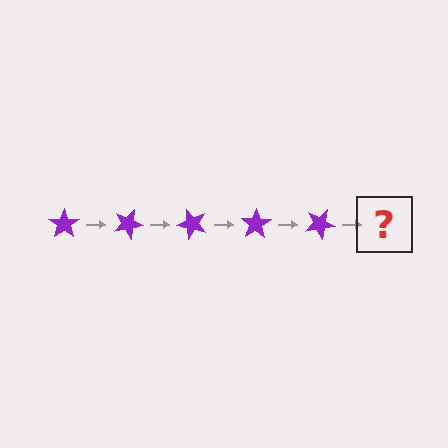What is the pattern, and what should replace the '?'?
The pattern is that the star rotates 25 degrees each step. The '?' should be a purple star rotated 125 degrees.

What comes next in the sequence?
The next element should be a purple star rotated 125 degrees.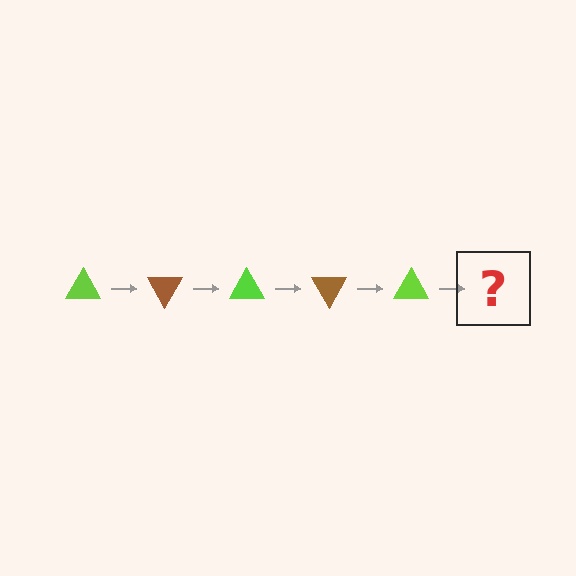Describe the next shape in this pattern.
It should be a brown triangle, rotated 300 degrees from the start.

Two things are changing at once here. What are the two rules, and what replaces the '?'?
The two rules are that it rotates 60 degrees each step and the color cycles through lime and brown. The '?' should be a brown triangle, rotated 300 degrees from the start.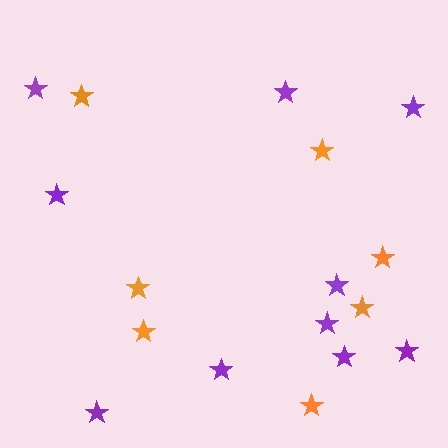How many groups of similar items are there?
There are 2 groups: one group of orange stars (7) and one group of purple stars (10).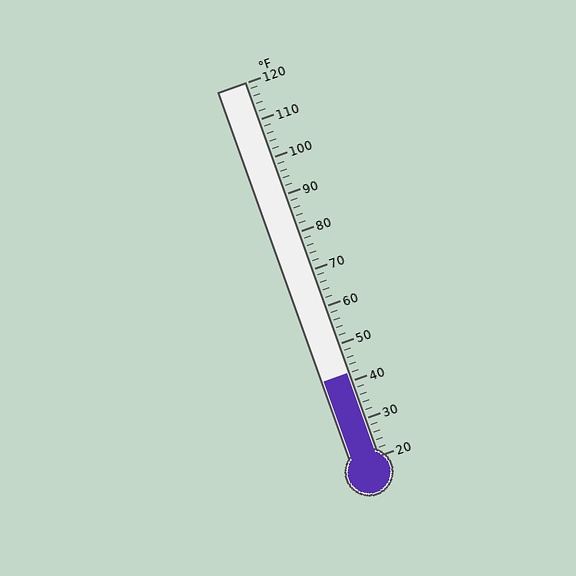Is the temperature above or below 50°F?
The temperature is below 50°F.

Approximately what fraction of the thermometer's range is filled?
The thermometer is filled to approximately 20% of its range.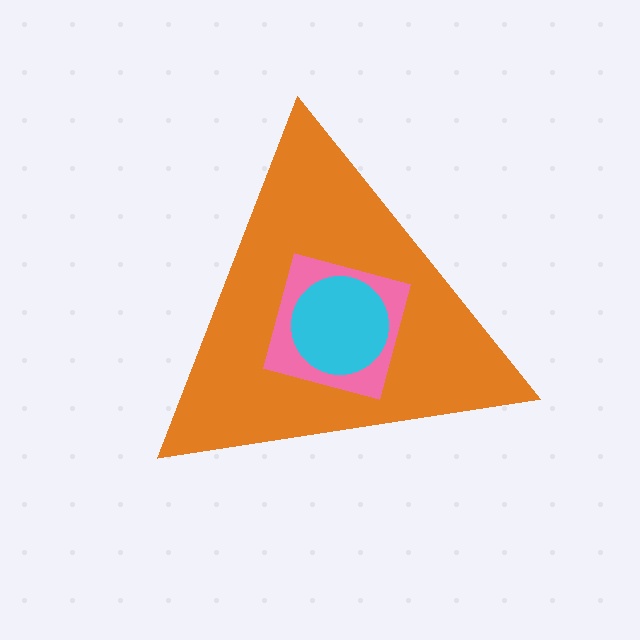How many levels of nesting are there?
3.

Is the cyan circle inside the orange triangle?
Yes.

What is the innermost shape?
The cyan circle.